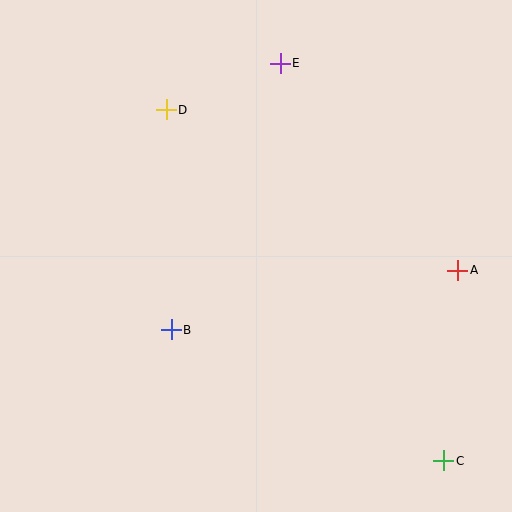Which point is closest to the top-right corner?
Point E is closest to the top-right corner.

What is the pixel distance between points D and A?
The distance between D and A is 333 pixels.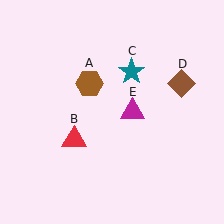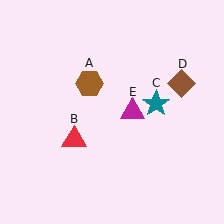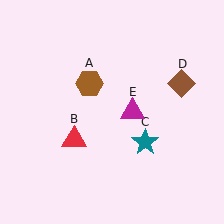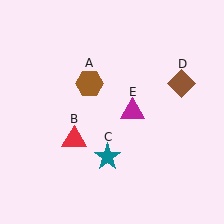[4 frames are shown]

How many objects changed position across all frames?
1 object changed position: teal star (object C).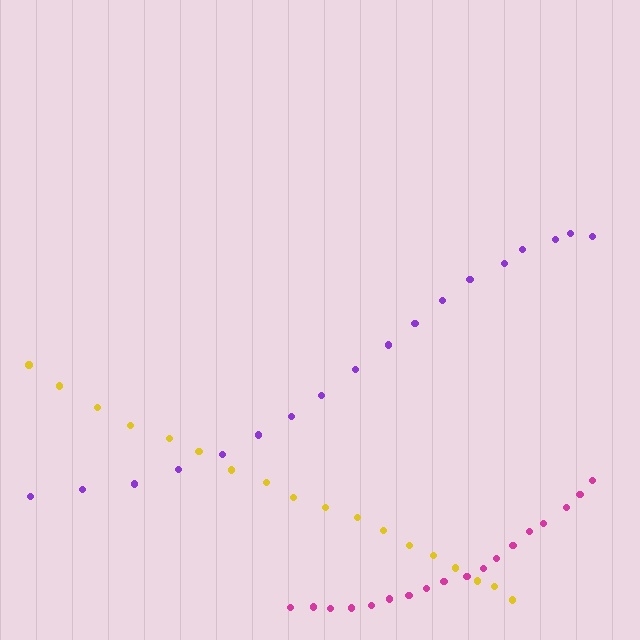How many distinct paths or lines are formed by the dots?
There are 3 distinct paths.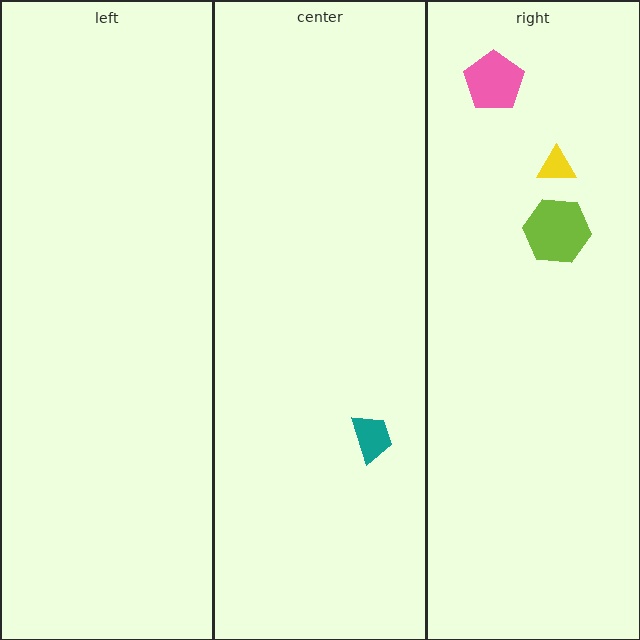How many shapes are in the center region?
1.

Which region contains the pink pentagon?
The right region.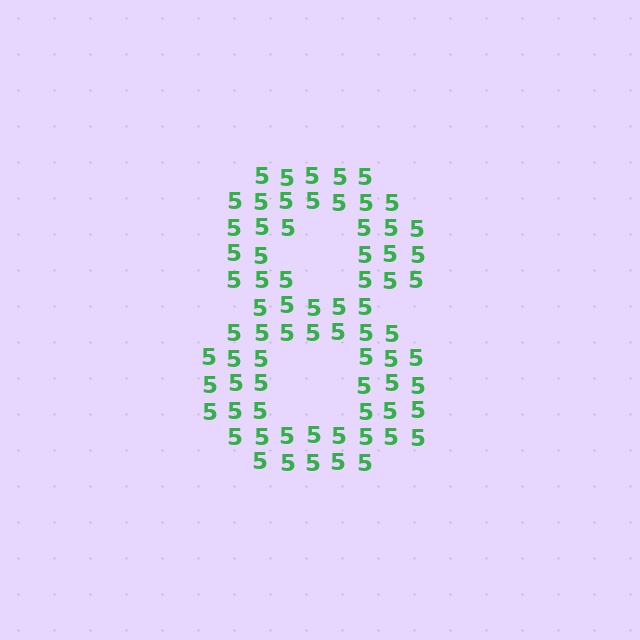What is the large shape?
The large shape is the digit 8.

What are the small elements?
The small elements are digit 5's.